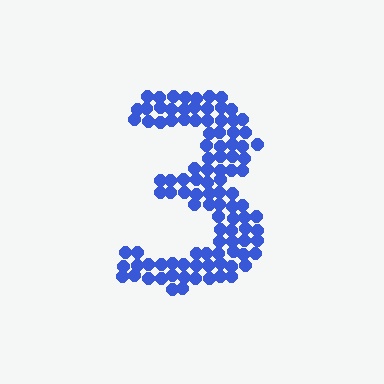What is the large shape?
The large shape is the digit 3.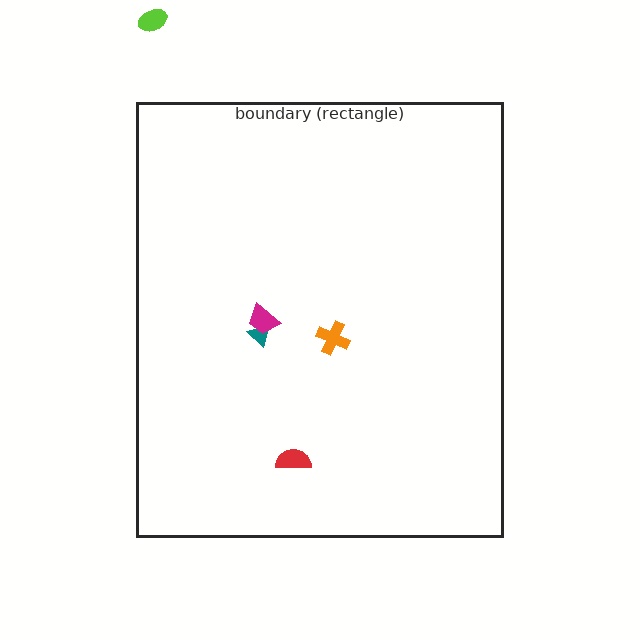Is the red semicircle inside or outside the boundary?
Inside.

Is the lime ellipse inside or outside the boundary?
Outside.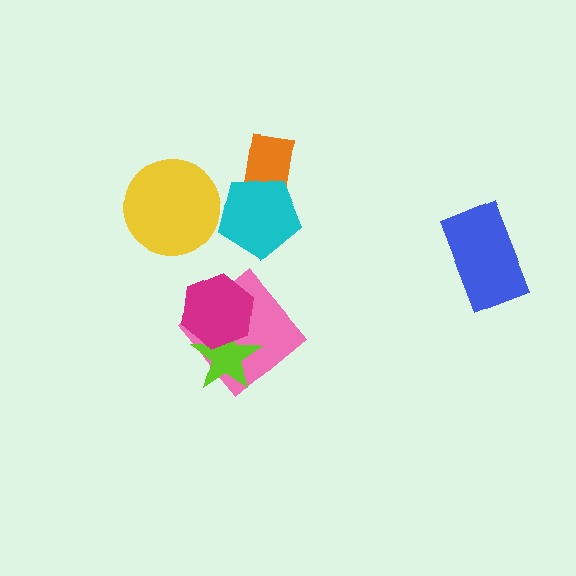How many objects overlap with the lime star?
2 objects overlap with the lime star.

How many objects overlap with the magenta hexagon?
2 objects overlap with the magenta hexagon.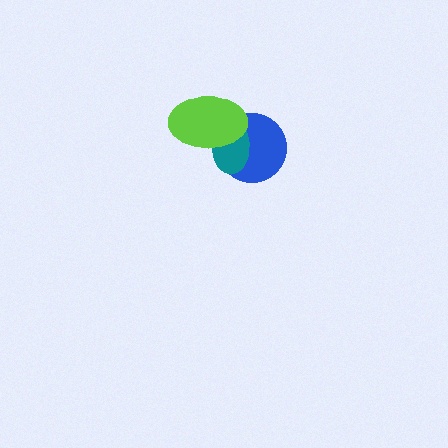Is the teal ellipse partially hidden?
Yes, it is partially covered by another shape.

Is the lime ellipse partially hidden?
No, no other shape covers it.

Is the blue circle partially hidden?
Yes, it is partially covered by another shape.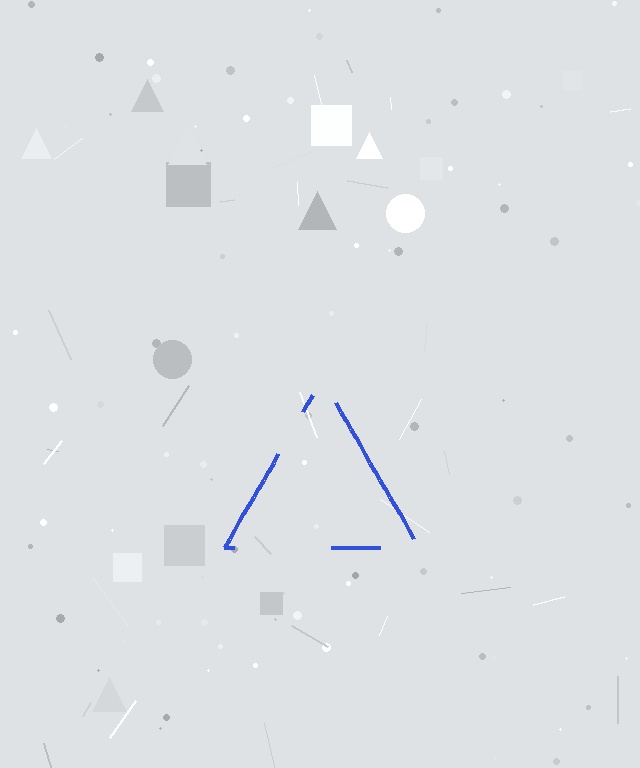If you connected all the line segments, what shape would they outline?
They would outline a triangle.